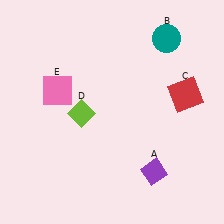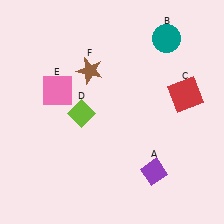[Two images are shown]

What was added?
A brown star (F) was added in Image 2.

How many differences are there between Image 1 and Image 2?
There is 1 difference between the two images.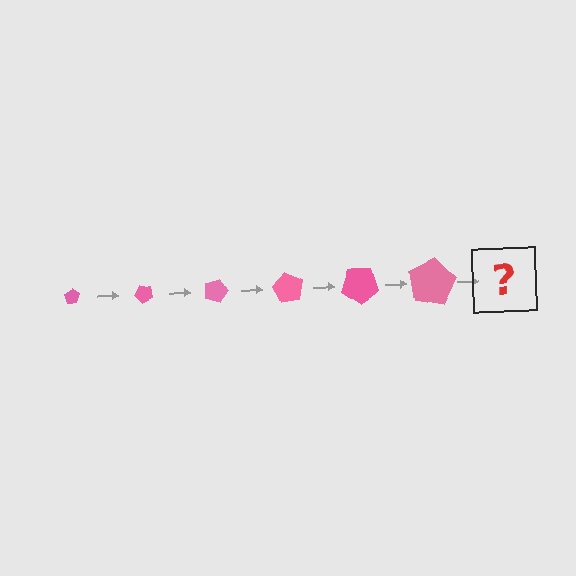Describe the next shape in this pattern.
It should be a pentagon, larger than the previous one and rotated 270 degrees from the start.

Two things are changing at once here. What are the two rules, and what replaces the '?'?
The two rules are that the pentagon grows larger each step and it rotates 45 degrees each step. The '?' should be a pentagon, larger than the previous one and rotated 270 degrees from the start.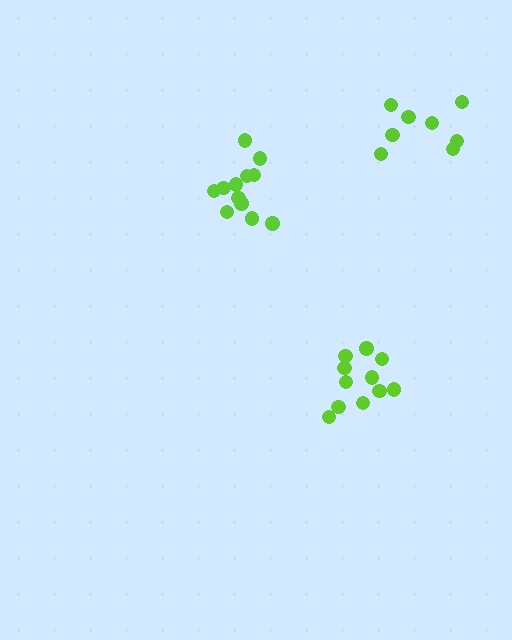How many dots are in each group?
Group 1: 11 dots, Group 2: 12 dots, Group 3: 8 dots (31 total).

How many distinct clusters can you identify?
There are 3 distinct clusters.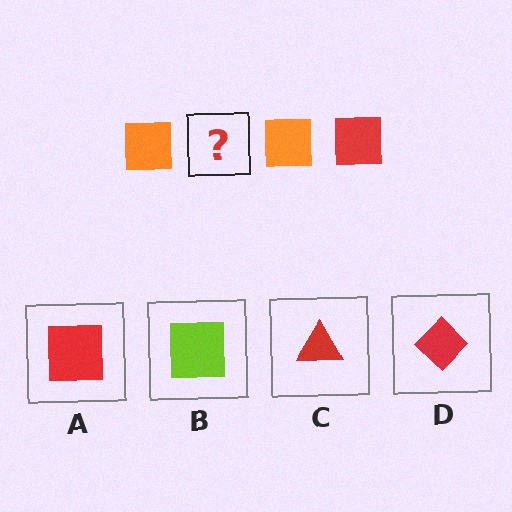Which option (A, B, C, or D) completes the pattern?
A.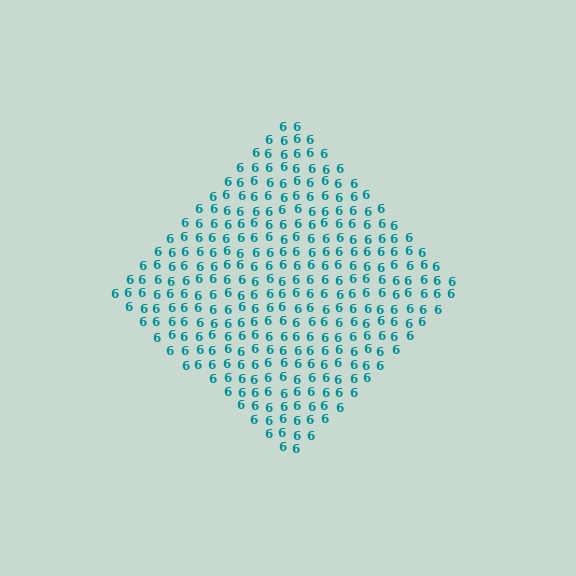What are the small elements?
The small elements are digit 6's.